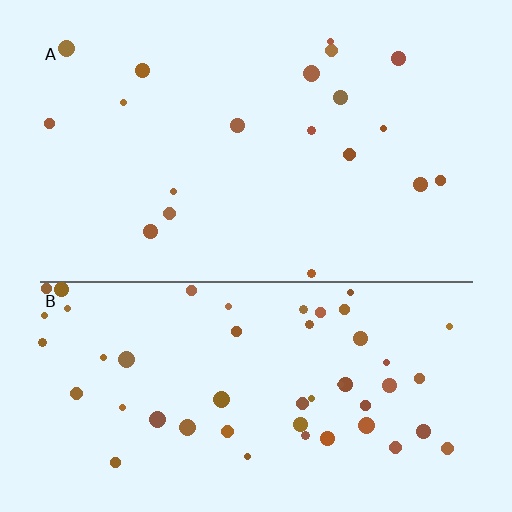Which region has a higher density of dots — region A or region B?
B (the bottom).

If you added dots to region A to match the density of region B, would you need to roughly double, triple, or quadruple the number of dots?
Approximately triple.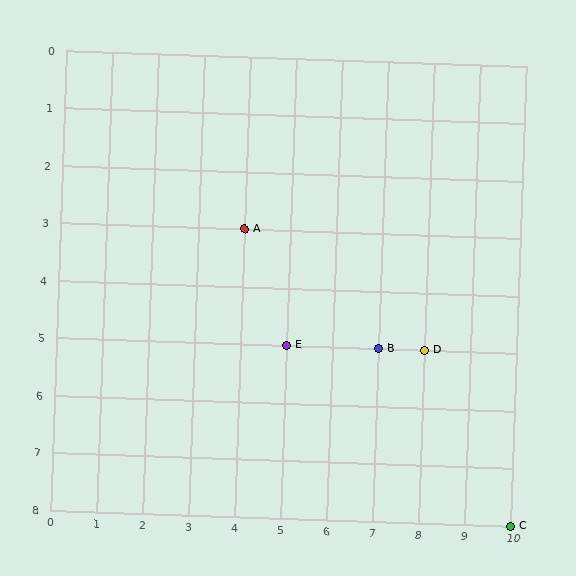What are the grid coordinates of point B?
Point B is at grid coordinates (7, 5).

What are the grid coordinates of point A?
Point A is at grid coordinates (4, 3).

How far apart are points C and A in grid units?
Points C and A are 6 columns and 5 rows apart (about 7.8 grid units diagonally).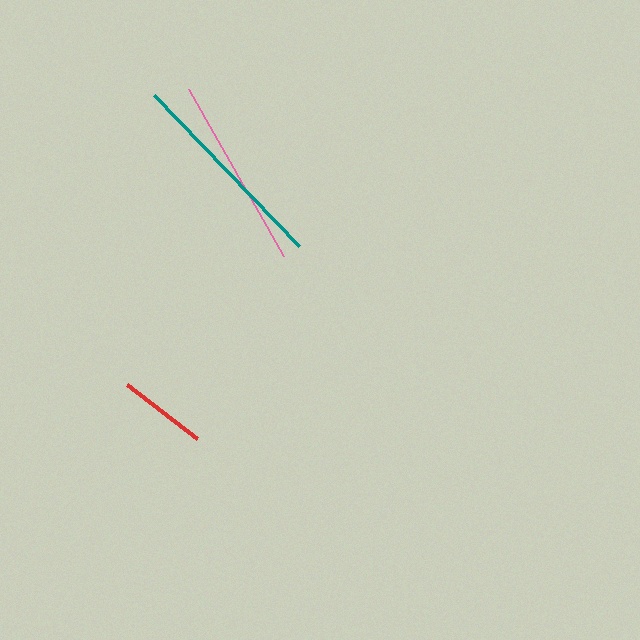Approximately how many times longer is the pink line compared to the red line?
The pink line is approximately 2.2 times the length of the red line.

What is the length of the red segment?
The red segment is approximately 88 pixels long.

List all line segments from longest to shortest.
From longest to shortest: teal, pink, red.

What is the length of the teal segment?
The teal segment is approximately 210 pixels long.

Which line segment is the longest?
The teal line is the longest at approximately 210 pixels.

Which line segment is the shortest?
The red line is the shortest at approximately 88 pixels.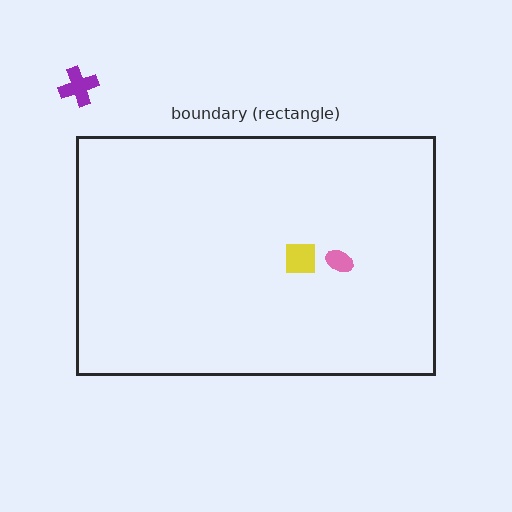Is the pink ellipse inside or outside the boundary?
Inside.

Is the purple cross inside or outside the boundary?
Outside.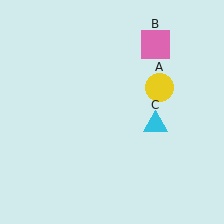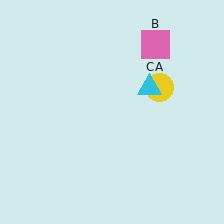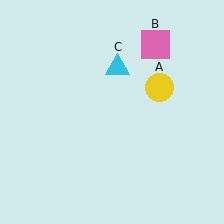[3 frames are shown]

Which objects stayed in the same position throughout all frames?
Yellow circle (object A) and pink square (object B) remained stationary.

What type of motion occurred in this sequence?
The cyan triangle (object C) rotated counterclockwise around the center of the scene.